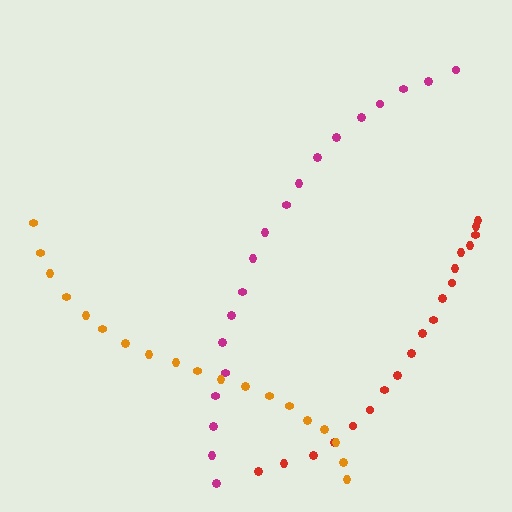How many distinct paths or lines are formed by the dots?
There are 3 distinct paths.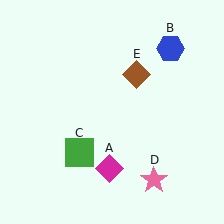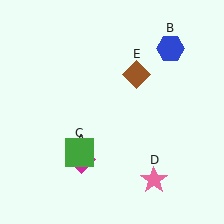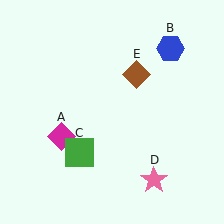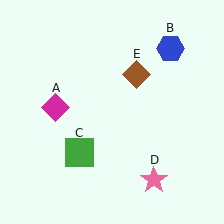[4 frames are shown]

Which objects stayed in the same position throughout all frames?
Blue hexagon (object B) and green square (object C) and pink star (object D) and brown diamond (object E) remained stationary.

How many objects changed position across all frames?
1 object changed position: magenta diamond (object A).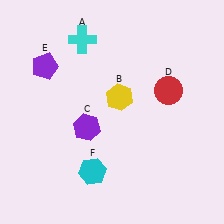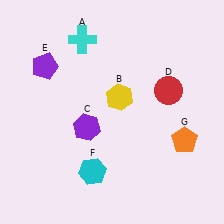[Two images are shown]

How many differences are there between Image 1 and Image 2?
There is 1 difference between the two images.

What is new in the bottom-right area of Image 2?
An orange pentagon (G) was added in the bottom-right area of Image 2.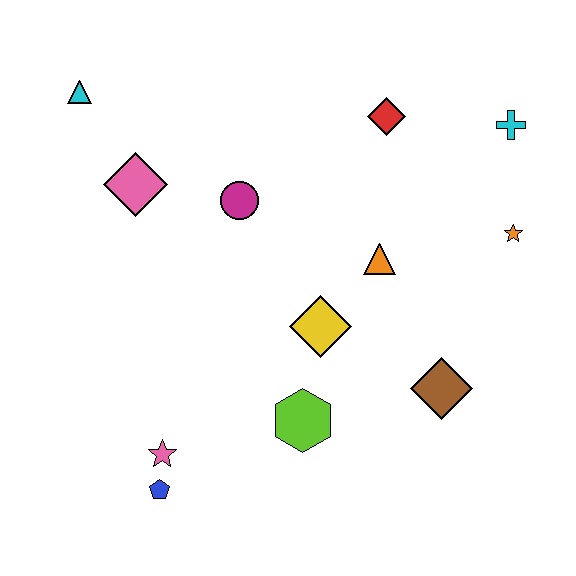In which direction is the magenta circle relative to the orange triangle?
The magenta circle is to the left of the orange triangle.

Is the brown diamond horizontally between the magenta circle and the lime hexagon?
No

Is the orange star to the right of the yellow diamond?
Yes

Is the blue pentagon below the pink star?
Yes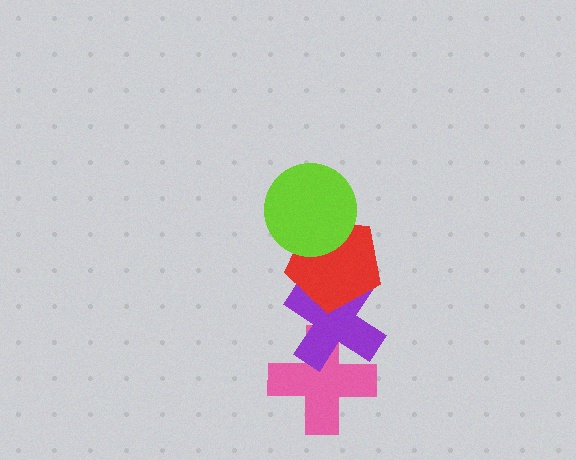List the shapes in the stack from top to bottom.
From top to bottom: the lime circle, the red pentagon, the purple cross, the pink cross.